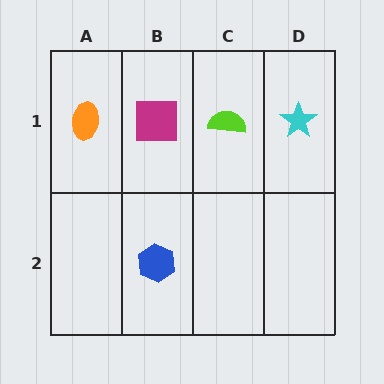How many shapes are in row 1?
4 shapes.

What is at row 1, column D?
A cyan star.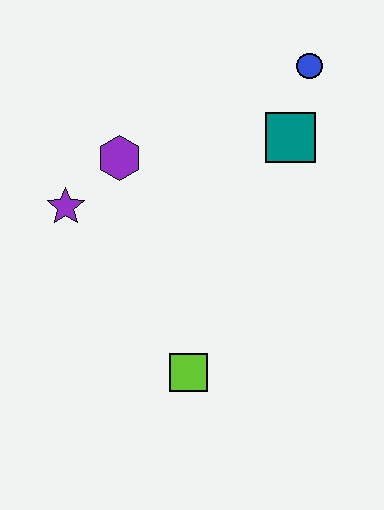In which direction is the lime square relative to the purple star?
The lime square is below the purple star.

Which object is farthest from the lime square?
The blue circle is farthest from the lime square.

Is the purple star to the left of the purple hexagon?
Yes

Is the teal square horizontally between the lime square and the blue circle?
Yes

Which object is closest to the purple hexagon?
The purple star is closest to the purple hexagon.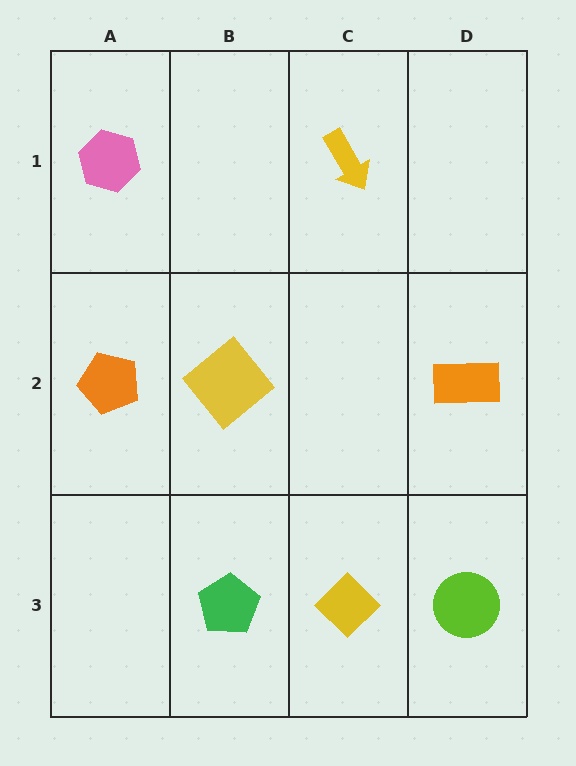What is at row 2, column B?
A yellow diamond.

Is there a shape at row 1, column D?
No, that cell is empty.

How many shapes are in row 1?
2 shapes.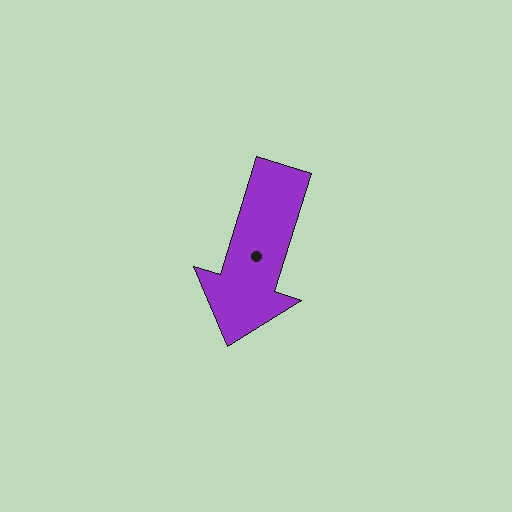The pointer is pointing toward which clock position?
Roughly 7 o'clock.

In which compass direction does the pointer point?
South.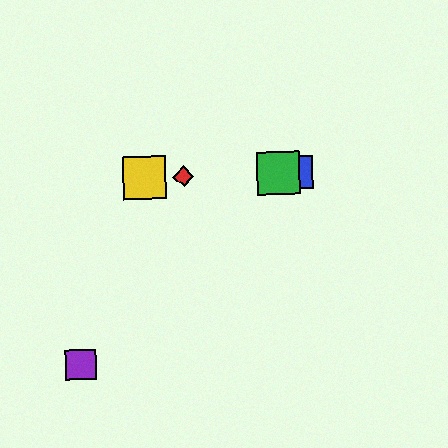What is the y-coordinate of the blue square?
The blue square is at y≈173.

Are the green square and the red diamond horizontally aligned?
Yes, both are at y≈173.